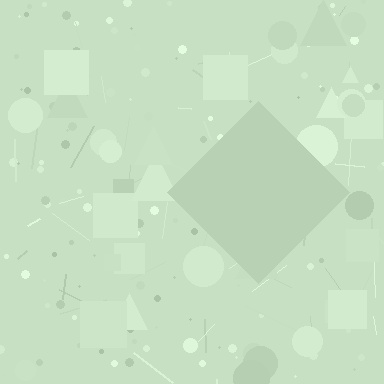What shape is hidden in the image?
A diamond is hidden in the image.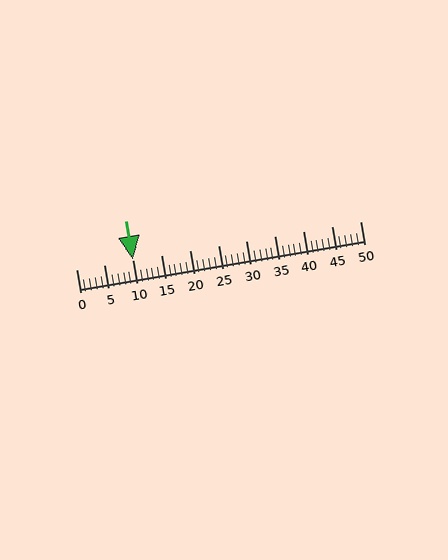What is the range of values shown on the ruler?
The ruler shows values from 0 to 50.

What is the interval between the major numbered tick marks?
The major tick marks are spaced 5 units apart.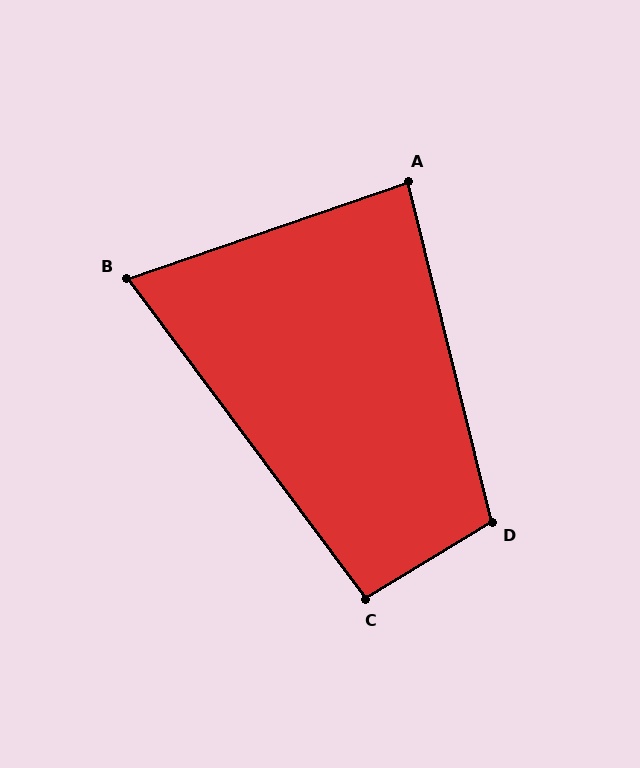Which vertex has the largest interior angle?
D, at approximately 108 degrees.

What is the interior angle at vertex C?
Approximately 95 degrees (obtuse).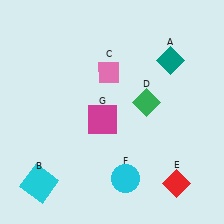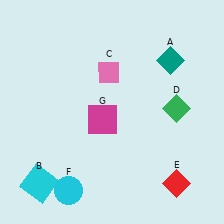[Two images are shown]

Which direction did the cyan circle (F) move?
The cyan circle (F) moved left.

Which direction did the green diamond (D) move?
The green diamond (D) moved right.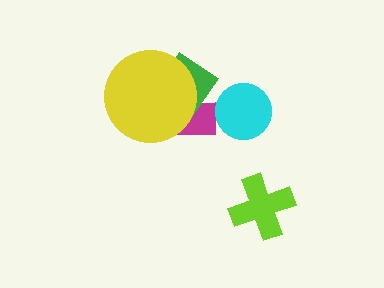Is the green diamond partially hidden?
Yes, it is partially covered by another shape.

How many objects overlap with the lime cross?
0 objects overlap with the lime cross.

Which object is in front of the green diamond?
The yellow circle is in front of the green diamond.